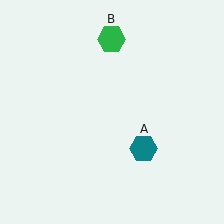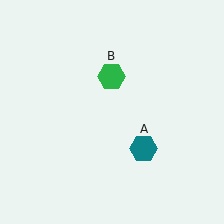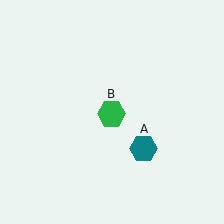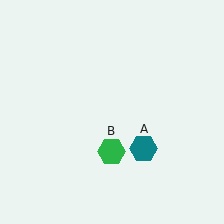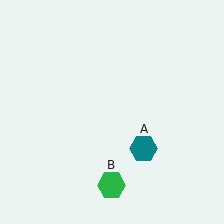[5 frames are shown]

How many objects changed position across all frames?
1 object changed position: green hexagon (object B).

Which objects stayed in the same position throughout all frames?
Teal hexagon (object A) remained stationary.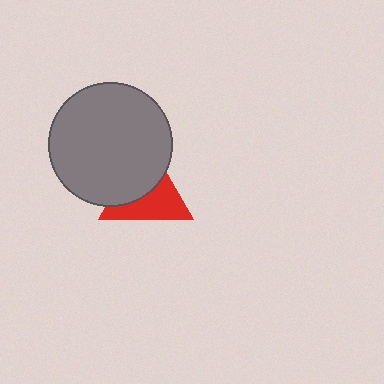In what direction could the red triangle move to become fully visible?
The red triangle could move toward the lower-right. That would shift it out from behind the gray circle entirely.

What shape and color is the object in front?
The object in front is a gray circle.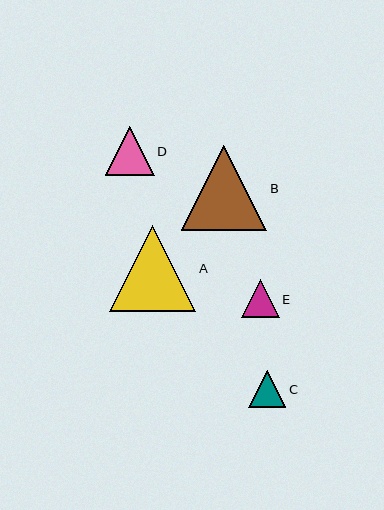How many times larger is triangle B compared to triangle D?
Triangle B is approximately 1.8 times the size of triangle D.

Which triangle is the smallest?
Triangle C is the smallest with a size of approximately 37 pixels.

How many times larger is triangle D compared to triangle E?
Triangle D is approximately 1.3 times the size of triangle E.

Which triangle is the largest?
Triangle A is the largest with a size of approximately 86 pixels.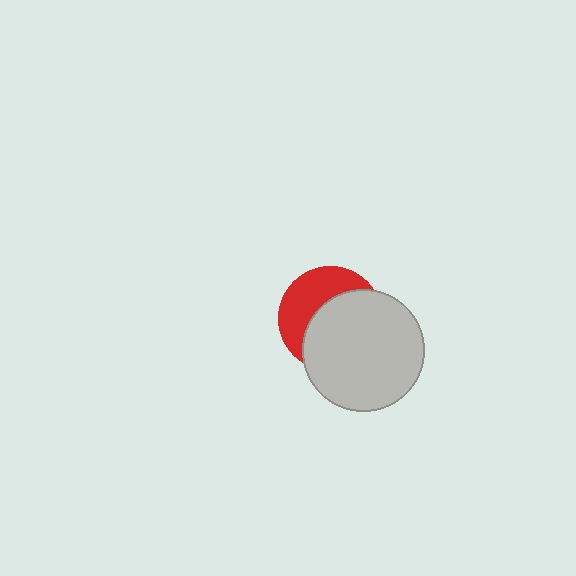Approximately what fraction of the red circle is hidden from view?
Roughly 58% of the red circle is hidden behind the light gray circle.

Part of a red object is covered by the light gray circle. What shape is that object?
It is a circle.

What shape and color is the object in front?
The object in front is a light gray circle.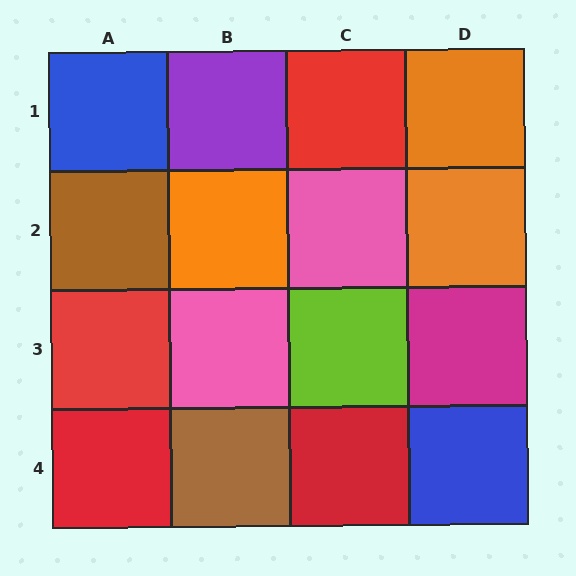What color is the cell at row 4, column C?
Red.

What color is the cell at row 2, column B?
Orange.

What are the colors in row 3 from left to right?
Red, pink, lime, magenta.